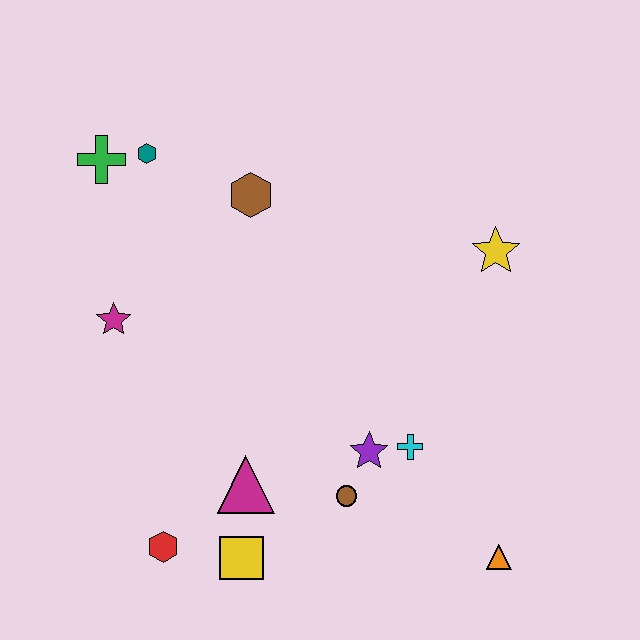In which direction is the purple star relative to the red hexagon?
The purple star is to the right of the red hexagon.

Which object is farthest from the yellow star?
The red hexagon is farthest from the yellow star.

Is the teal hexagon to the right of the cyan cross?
No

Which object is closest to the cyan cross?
The purple star is closest to the cyan cross.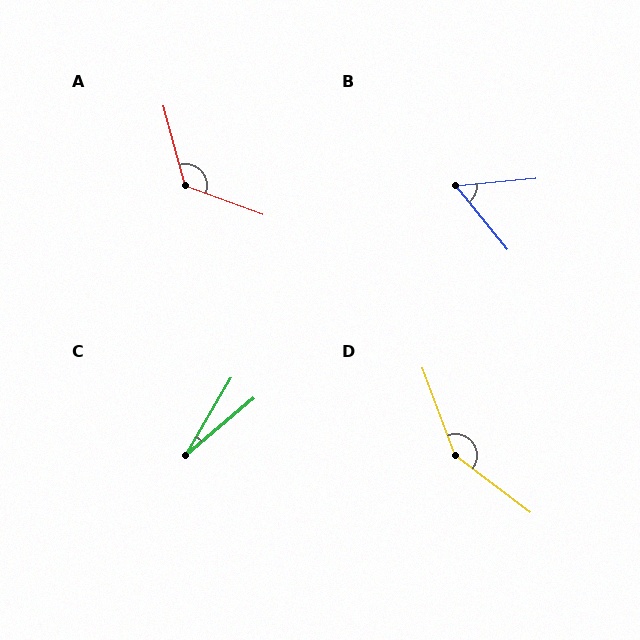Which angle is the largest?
D, at approximately 148 degrees.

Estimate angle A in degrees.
Approximately 126 degrees.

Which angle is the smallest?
C, at approximately 20 degrees.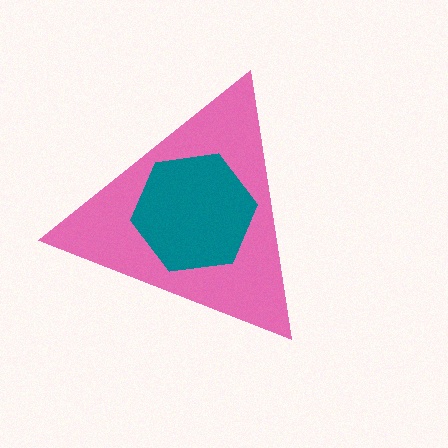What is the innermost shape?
The teal hexagon.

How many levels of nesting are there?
2.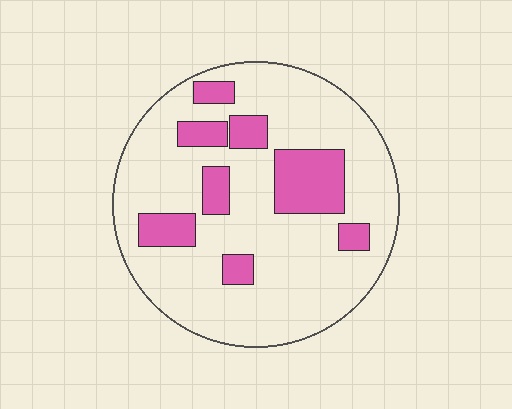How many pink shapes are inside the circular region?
8.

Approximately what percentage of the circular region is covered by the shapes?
Approximately 20%.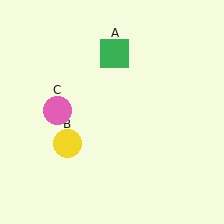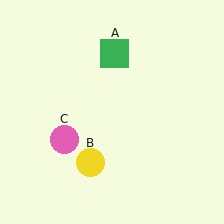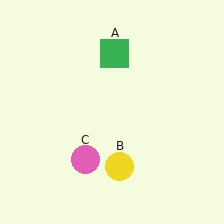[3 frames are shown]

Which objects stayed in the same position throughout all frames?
Green square (object A) remained stationary.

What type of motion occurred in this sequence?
The yellow circle (object B), pink circle (object C) rotated counterclockwise around the center of the scene.